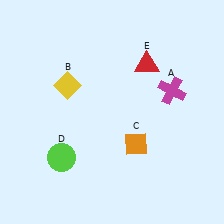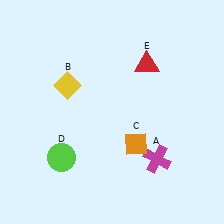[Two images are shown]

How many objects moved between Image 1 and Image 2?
1 object moved between the two images.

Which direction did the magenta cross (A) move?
The magenta cross (A) moved down.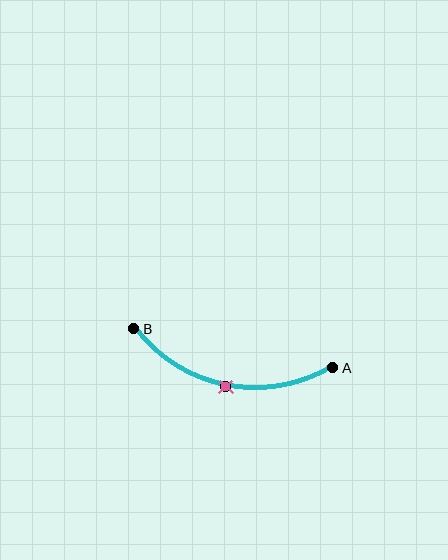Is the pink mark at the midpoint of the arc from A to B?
Yes. The pink mark lies on the arc at equal arc-length from both A and B — it is the arc midpoint.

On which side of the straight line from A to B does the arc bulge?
The arc bulges below the straight line connecting A and B.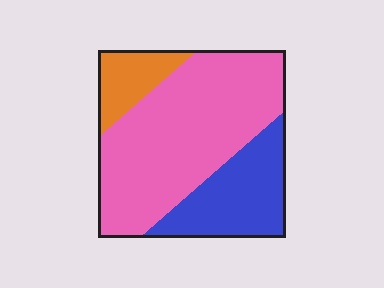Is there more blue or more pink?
Pink.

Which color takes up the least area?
Orange, at roughly 10%.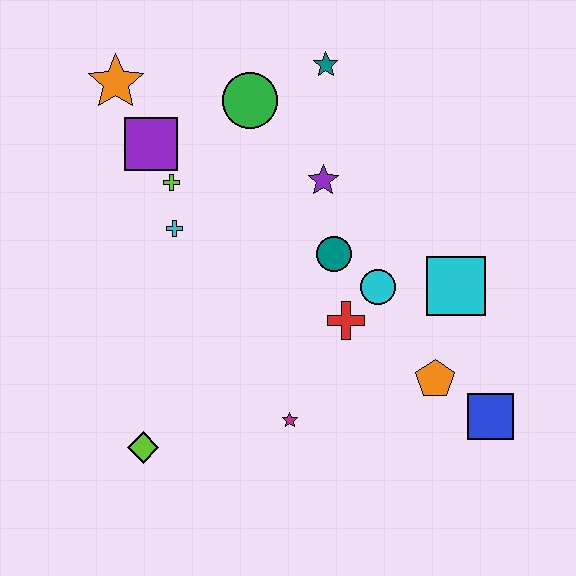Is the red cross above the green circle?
No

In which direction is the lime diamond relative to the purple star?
The lime diamond is below the purple star.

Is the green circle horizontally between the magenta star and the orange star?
Yes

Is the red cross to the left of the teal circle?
No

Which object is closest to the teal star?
The green circle is closest to the teal star.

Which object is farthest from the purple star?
The lime diamond is farthest from the purple star.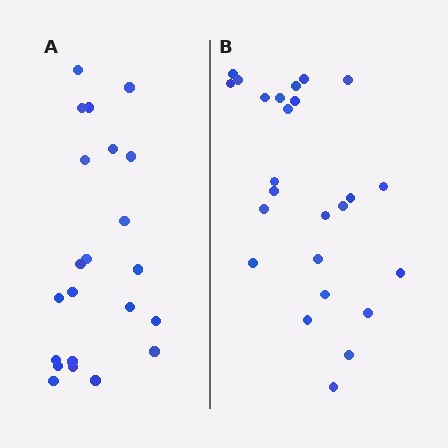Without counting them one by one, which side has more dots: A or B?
Region B (the right region) has more dots.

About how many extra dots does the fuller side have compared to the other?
Region B has just a few more — roughly 2 or 3 more dots than region A.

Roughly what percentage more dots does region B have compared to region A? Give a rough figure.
About 15% more.